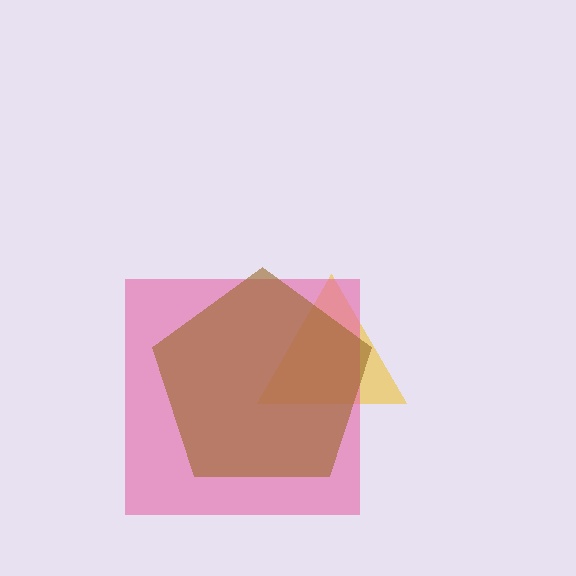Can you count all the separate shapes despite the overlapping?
Yes, there are 3 separate shapes.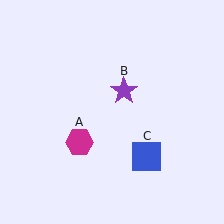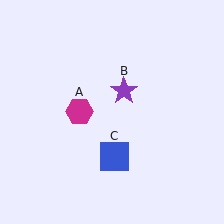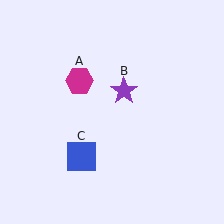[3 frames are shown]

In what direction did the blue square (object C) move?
The blue square (object C) moved left.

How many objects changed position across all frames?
2 objects changed position: magenta hexagon (object A), blue square (object C).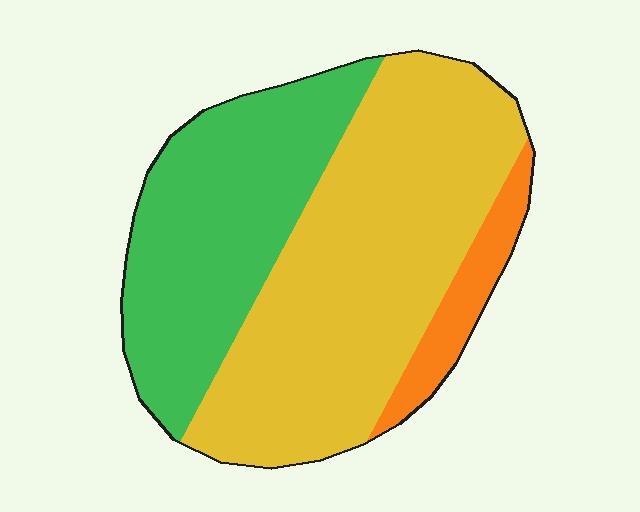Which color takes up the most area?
Yellow, at roughly 55%.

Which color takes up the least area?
Orange, at roughly 10%.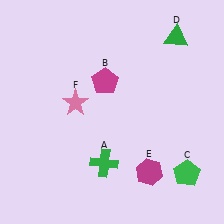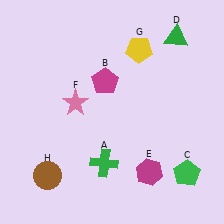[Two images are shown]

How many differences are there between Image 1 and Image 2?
There are 2 differences between the two images.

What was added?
A yellow pentagon (G), a brown circle (H) were added in Image 2.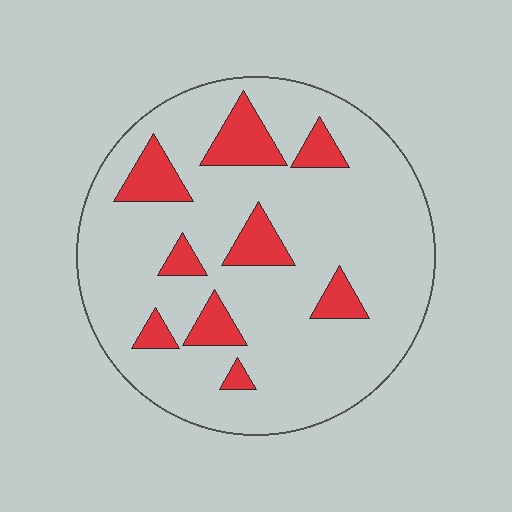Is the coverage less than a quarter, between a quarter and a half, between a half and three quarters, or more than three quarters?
Less than a quarter.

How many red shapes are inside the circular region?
9.